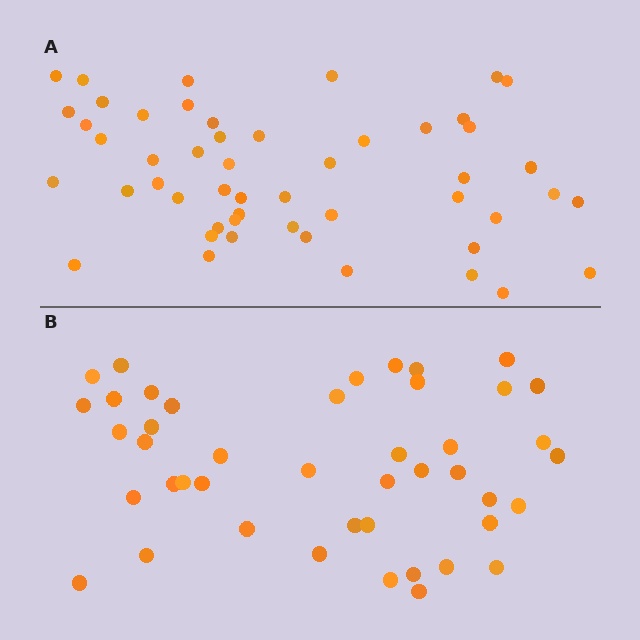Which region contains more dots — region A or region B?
Region A (the top region) has more dots.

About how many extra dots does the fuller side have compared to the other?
Region A has roughly 8 or so more dots than region B.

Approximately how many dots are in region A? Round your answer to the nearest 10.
About 50 dots. (The exact count is 51, which rounds to 50.)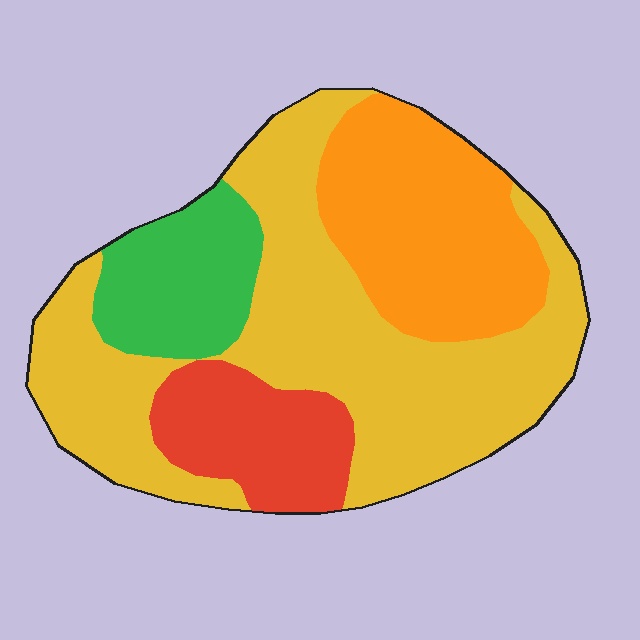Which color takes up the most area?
Yellow, at roughly 50%.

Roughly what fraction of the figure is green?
Green covers roughly 15% of the figure.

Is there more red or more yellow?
Yellow.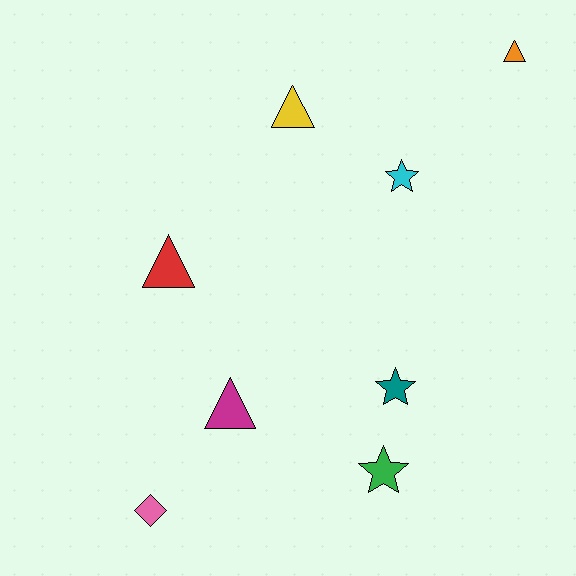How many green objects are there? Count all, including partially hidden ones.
There is 1 green object.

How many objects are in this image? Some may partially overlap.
There are 8 objects.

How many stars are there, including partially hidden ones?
There are 3 stars.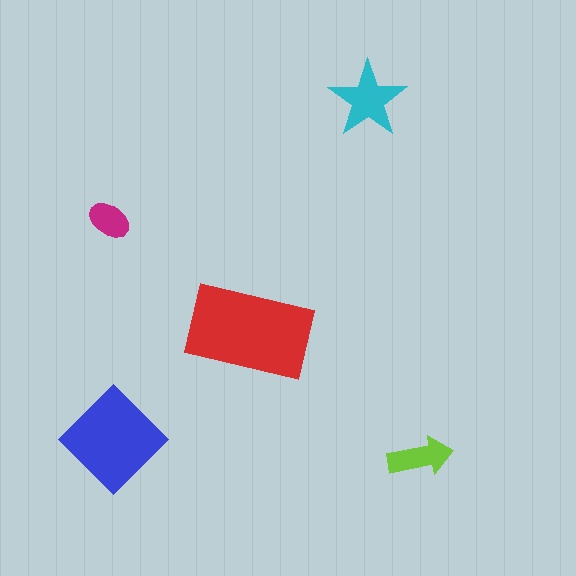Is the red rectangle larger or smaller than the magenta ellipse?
Larger.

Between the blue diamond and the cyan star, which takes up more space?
The blue diamond.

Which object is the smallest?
The magenta ellipse.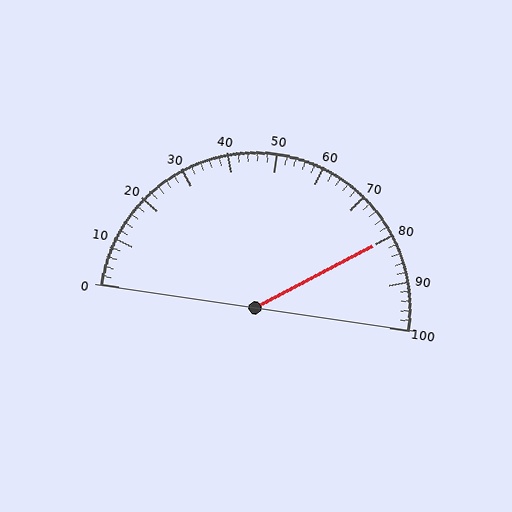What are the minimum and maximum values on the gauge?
The gauge ranges from 0 to 100.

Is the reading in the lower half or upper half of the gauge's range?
The reading is in the upper half of the range (0 to 100).